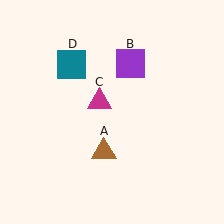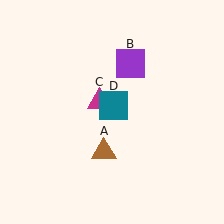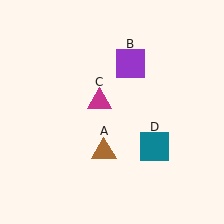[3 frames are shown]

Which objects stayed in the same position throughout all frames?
Brown triangle (object A) and purple square (object B) and magenta triangle (object C) remained stationary.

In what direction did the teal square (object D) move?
The teal square (object D) moved down and to the right.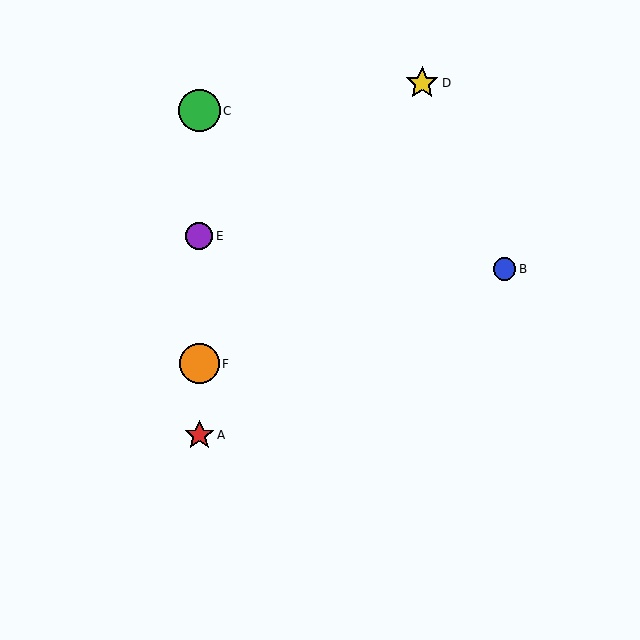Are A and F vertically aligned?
Yes, both are at x≈199.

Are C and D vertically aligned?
No, C is at x≈199 and D is at x≈422.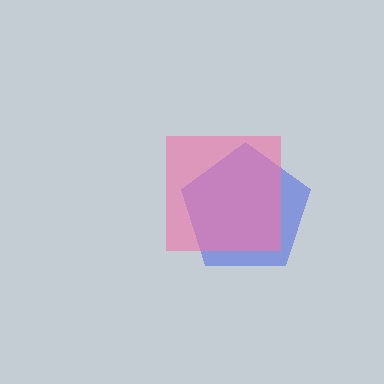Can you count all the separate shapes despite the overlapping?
Yes, there are 2 separate shapes.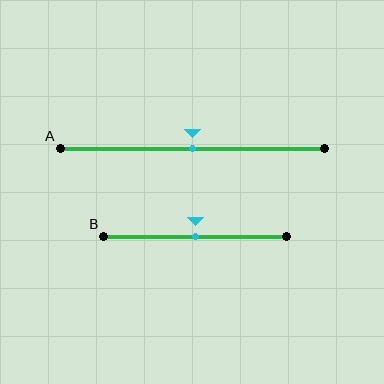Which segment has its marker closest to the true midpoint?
Segment A has its marker closest to the true midpoint.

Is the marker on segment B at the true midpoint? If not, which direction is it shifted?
Yes, the marker on segment B is at the true midpoint.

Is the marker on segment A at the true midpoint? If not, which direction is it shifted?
Yes, the marker on segment A is at the true midpoint.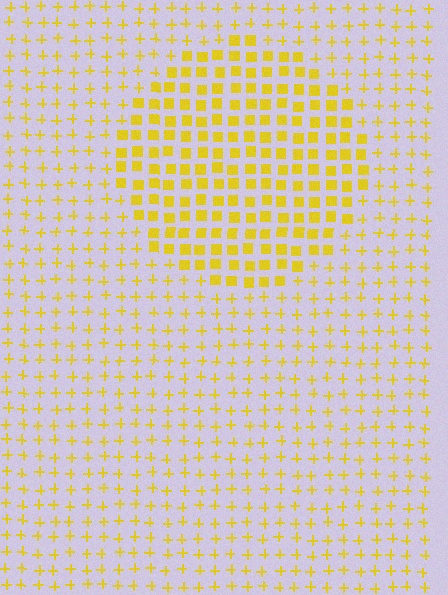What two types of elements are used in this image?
The image uses squares inside the circle region and plus signs outside it.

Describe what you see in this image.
The image is filled with small yellow elements arranged in a uniform grid. A circle-shaped region contains squares, while the surrounding area contains plus signs. The boundary is defined purely by the change in element shape.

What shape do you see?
I see a circle.